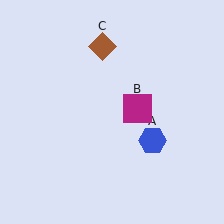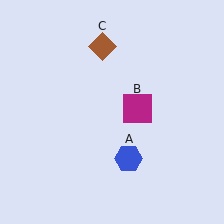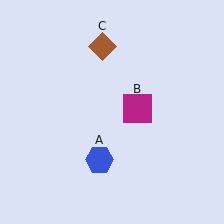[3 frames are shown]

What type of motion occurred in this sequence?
The blue hexagon (object A) rotated clockwise around the center of the scene.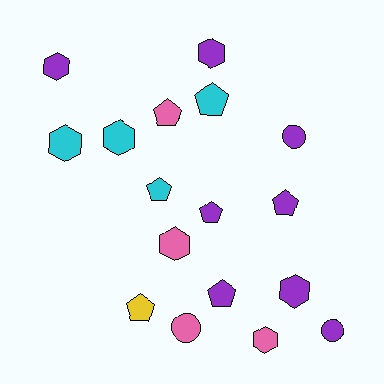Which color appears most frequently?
Purple, with 8 objects.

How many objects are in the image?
There are 17 objects.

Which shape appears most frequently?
Pentagon, with 7 objects.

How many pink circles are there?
There is 1 pink circle.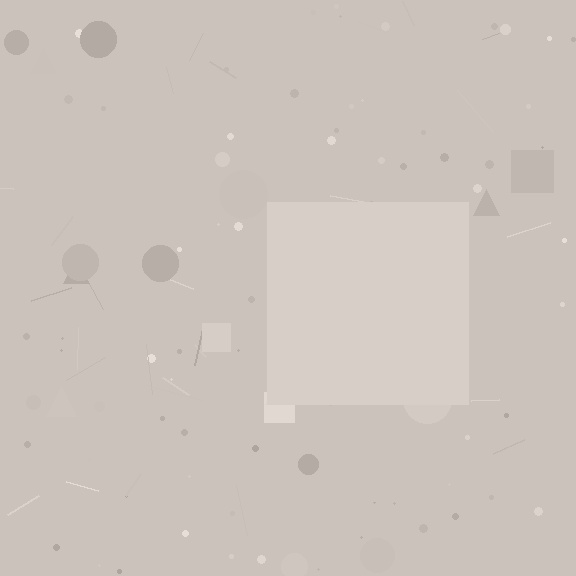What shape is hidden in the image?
A square is hidden in the image.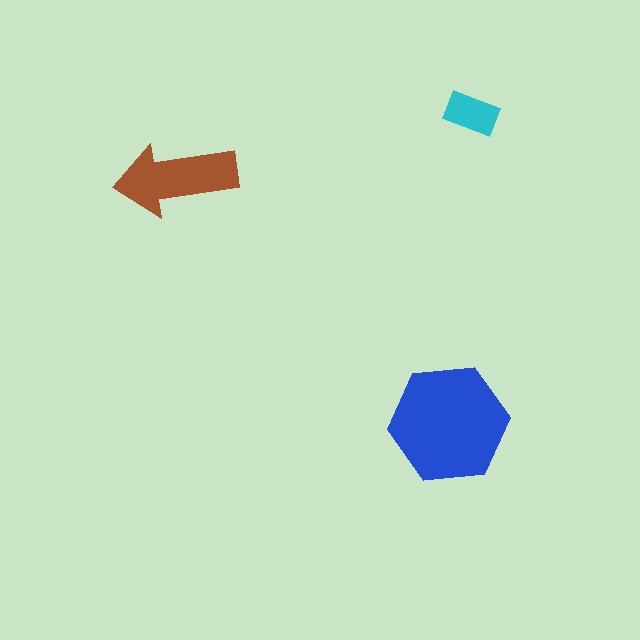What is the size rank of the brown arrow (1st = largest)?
2nd.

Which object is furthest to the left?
The brown arrow is leftmost.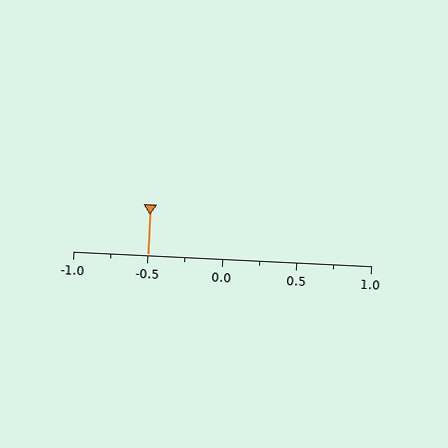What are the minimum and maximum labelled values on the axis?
The axis runs from -1.0 to 1.0.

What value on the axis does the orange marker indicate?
The marker indicates approximately -0.5.